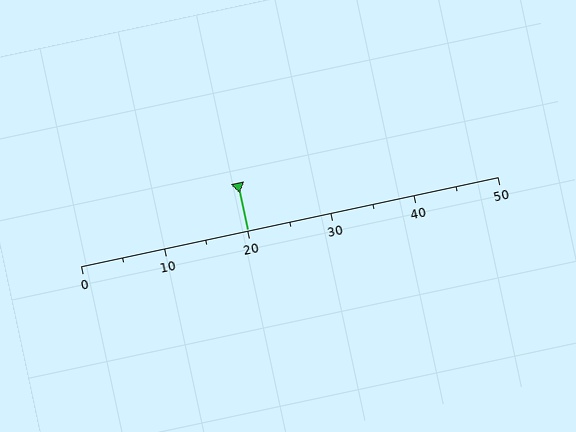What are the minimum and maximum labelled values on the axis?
The axis runs from 0 to 50.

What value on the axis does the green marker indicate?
The marker indicates approximately 20.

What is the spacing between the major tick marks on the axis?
The major ticks are spaced 10 apart.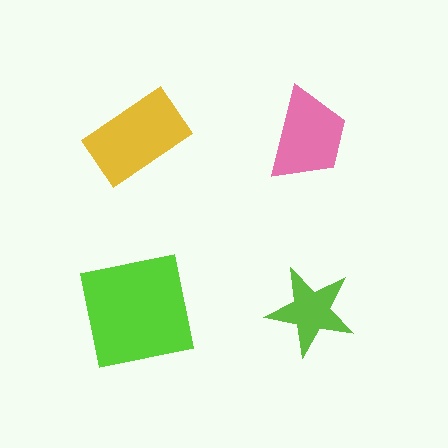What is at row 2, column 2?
A lime star.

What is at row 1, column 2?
A pink trapezoid.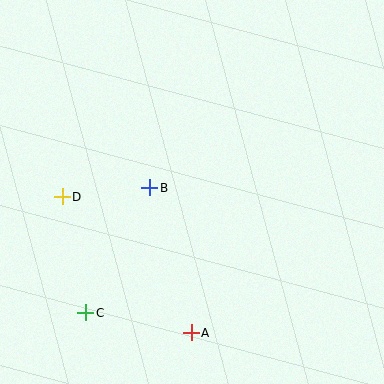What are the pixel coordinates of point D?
Point D is at (62, 197).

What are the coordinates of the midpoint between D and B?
The midpoint between D and B is at (106, 192).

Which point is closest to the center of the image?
Point B at (150, 188) is closest to the center.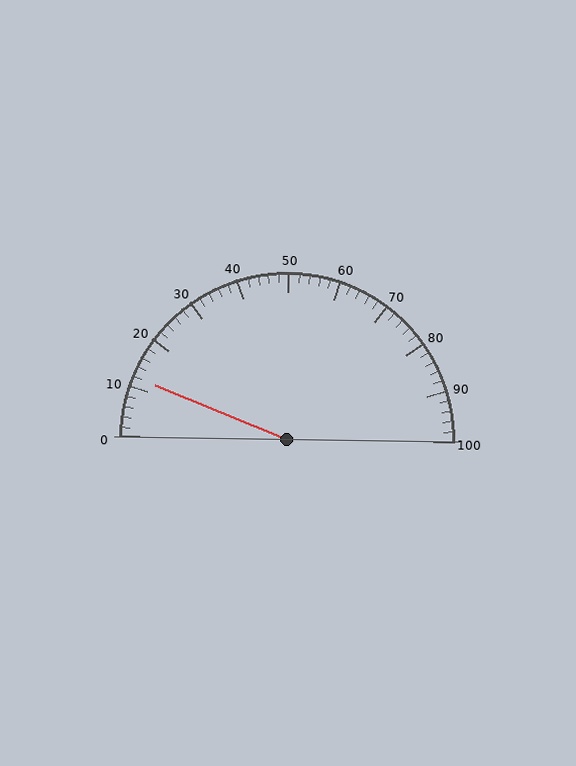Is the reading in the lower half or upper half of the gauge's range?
The reading is in the lower half of the range (0 to 100).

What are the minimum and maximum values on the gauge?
The gauge ranges from 0 to 100.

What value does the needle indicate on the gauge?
The needle indicates approximately 12.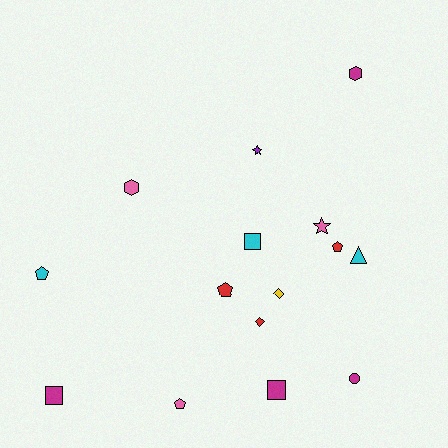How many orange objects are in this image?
There are no orange objects.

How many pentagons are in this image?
There are 4 pentagons.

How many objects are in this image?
There are 15 objects.